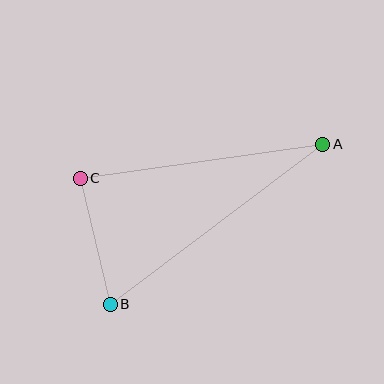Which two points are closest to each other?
Points B and C are closest to each other.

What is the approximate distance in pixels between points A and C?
The distance between A and C is approximately 244 pixels.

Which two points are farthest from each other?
Points A and B are farthest from each other.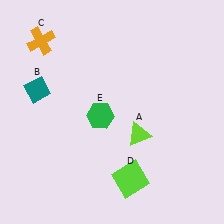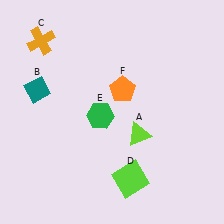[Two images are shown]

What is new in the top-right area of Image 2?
An orange pentagon (F) was added in the top-right area of Image 2.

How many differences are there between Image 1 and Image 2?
There is 1 difference between the two images.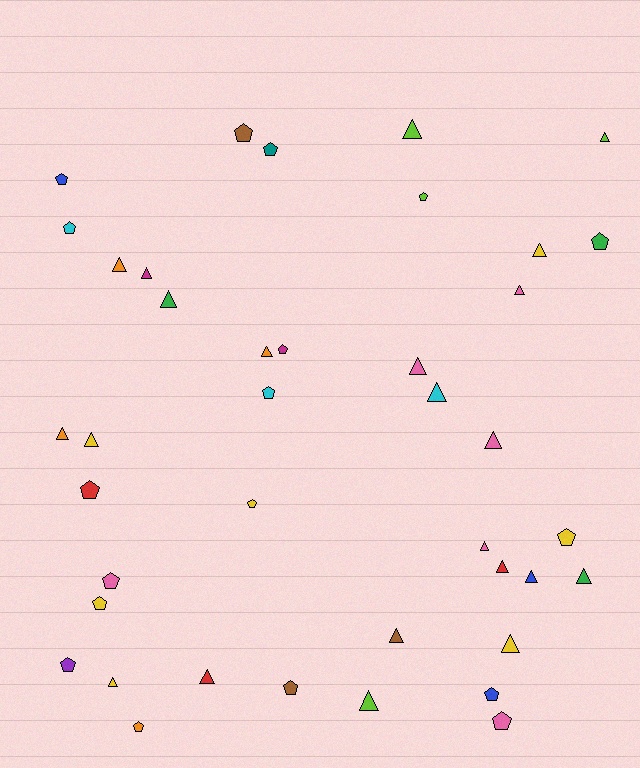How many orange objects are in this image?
There are 4 orange objects.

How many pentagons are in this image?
There are 18 pentagons.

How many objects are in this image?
There are 40 objects.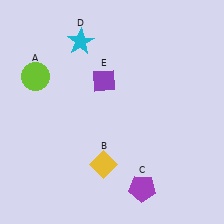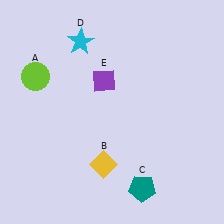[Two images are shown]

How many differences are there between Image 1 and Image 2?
There is 1 difference between the two images.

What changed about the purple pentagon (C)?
In Image 1, C is purple. In Image 2, it changed to teal.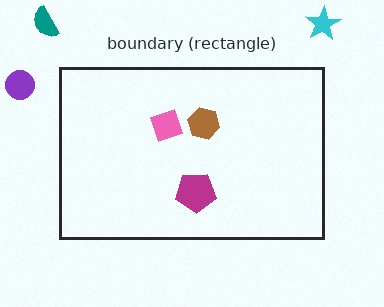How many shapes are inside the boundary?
3 inside, 3 outside.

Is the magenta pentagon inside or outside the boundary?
Inside.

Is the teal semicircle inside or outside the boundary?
Outside.